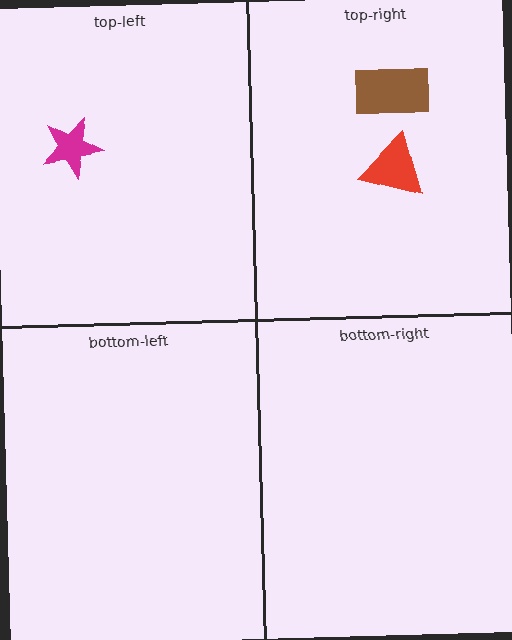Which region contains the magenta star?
The top-left region.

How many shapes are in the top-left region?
1.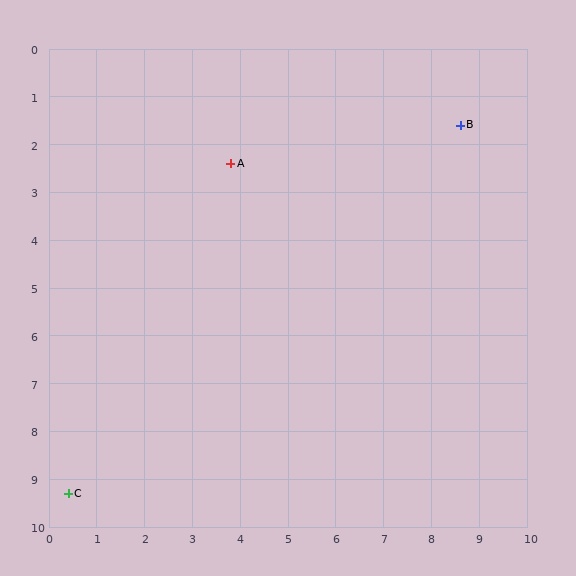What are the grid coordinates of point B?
Point B is at approximately (8.6, 1.6).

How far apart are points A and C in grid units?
Points A and C are about 7.7 grid units apart.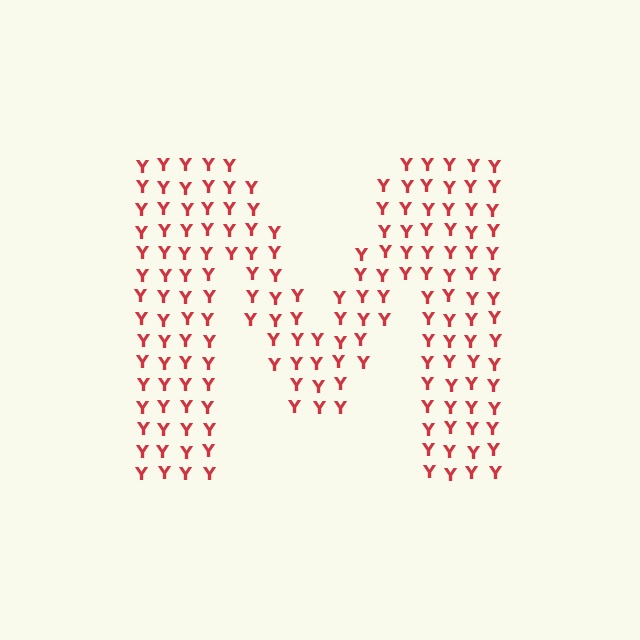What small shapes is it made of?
It is made of small letter Y's.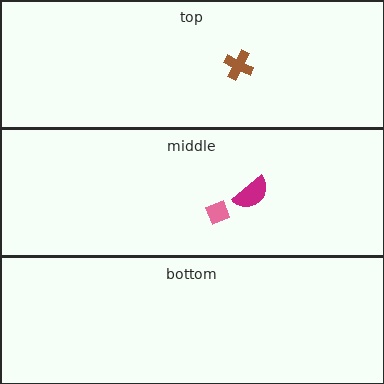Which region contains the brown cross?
The top region.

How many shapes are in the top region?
1.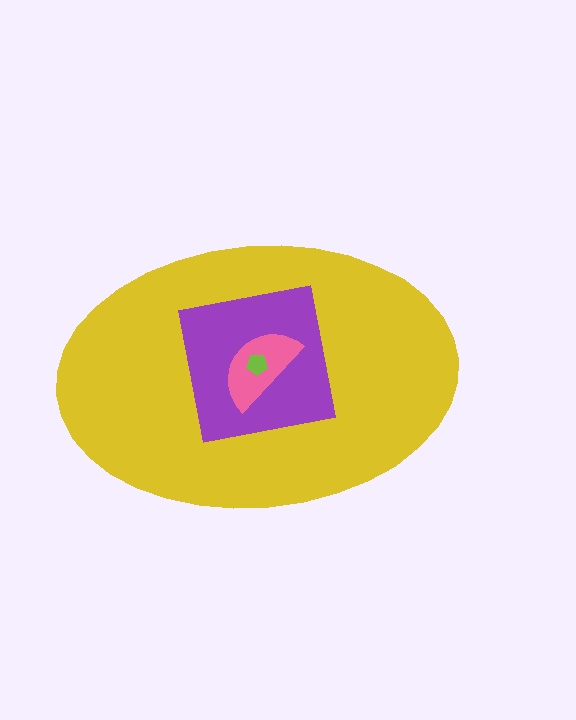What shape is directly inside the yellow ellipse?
The purple square.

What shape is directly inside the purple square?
The pink semicircle.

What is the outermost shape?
The yellow ellipse.